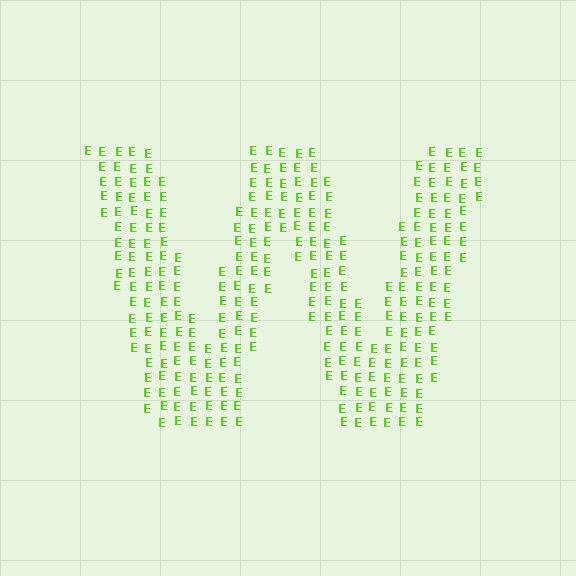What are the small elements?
The small elements are letter E's.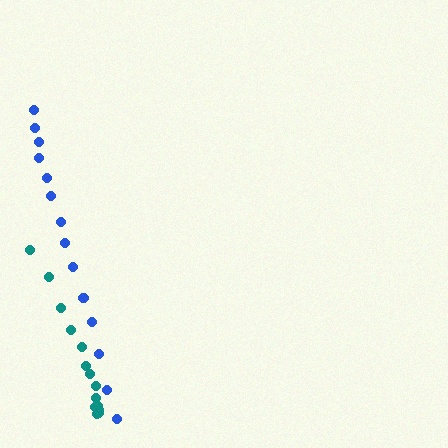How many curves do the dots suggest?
There are 2 distinct paths.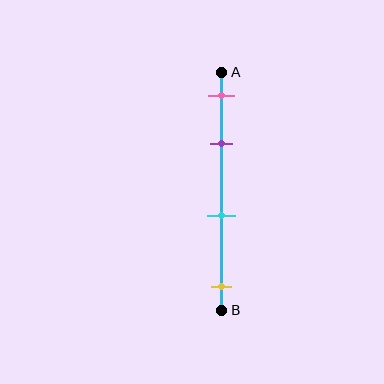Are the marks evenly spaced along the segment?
No, the marks are not evenly spaced.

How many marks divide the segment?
There are 4 marks dividing the segment.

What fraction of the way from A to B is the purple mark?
The purple mark is approximately 30% (0.3) of the way from A to B.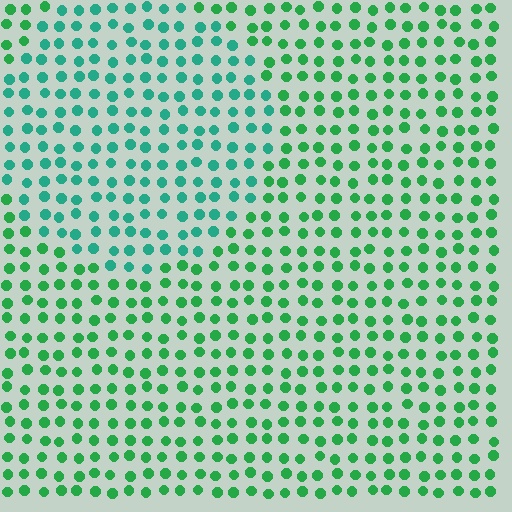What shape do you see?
I see a circle.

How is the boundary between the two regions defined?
The boundary is defined purely by a slight shift in hue (about 30 degrees). Spacing, size, and orientation are identical on both sides.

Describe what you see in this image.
The image is filled with small green elements in a uniform arrangement. A circle-shaped region is visible where the elements are tinted to a slightly different hue, forming a subtle color boundary.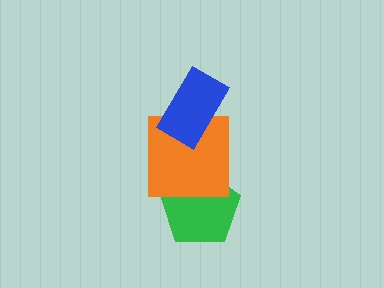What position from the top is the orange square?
The orange square is 2nd from the top.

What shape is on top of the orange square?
The blue rectangle is on top of the orange square.